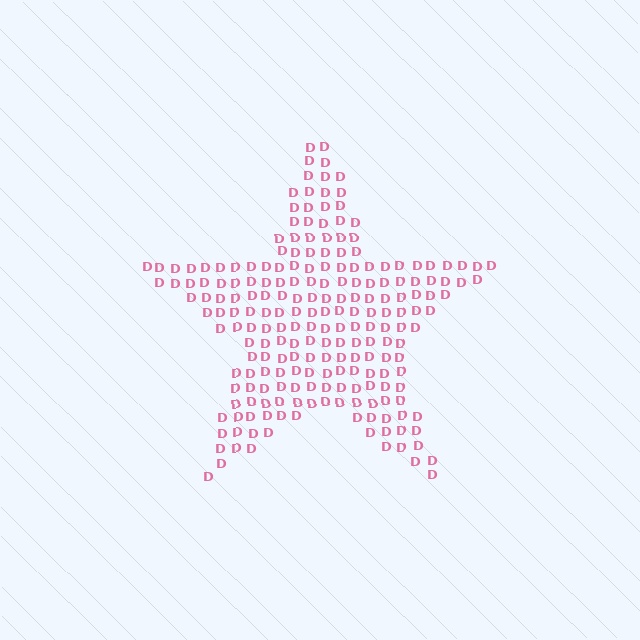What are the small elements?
The small elements are letter D's.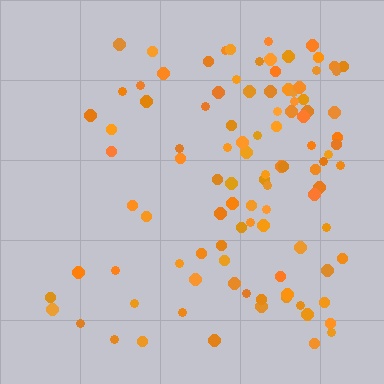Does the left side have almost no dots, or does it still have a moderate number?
Still a moderate number, just noticeably fewer than the right.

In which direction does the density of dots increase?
From left to right, with the right side densest.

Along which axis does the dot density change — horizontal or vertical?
Horizontal.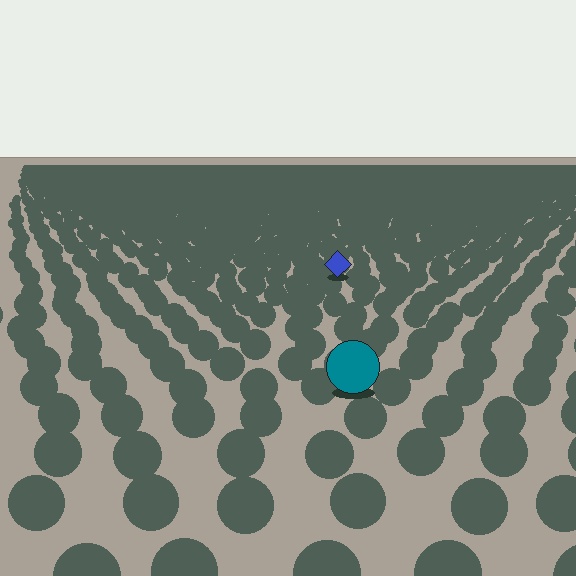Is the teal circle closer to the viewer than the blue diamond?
Yes. The teal circle is closer — you can tell from the texture gradient: the ground texture is coarser near it.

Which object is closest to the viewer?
The teal circle is closest. The texture marks near it are larger and more spread out.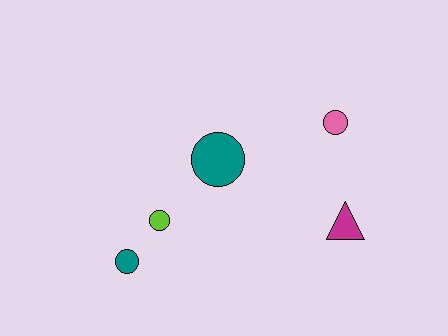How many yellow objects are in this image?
There are no yellow objects.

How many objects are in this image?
There are 5 objects.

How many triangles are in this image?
There is 1 triangle.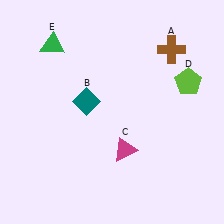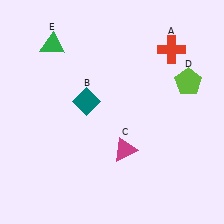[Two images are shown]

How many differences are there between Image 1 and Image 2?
There is 1 difference between the two images.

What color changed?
The cross (A) changed from brown in Image 1 to red in Image 2.